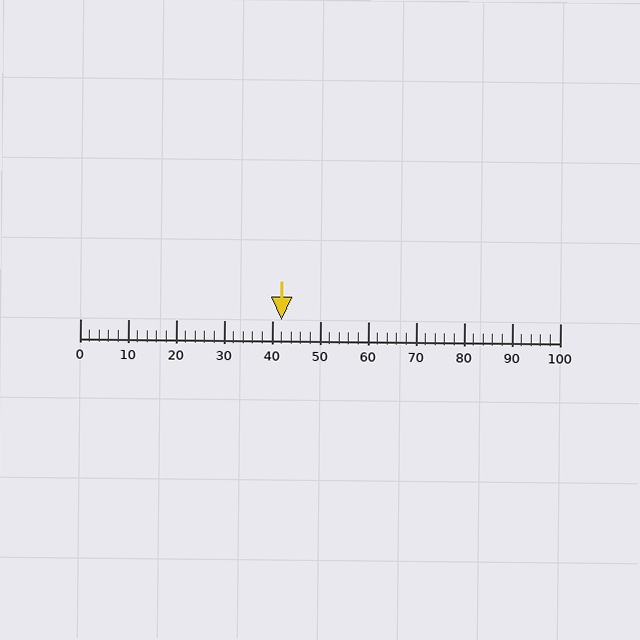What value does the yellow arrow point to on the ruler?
The yellow arrow points to approximately 42.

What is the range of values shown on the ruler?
The ruler shows values from 0 to 100.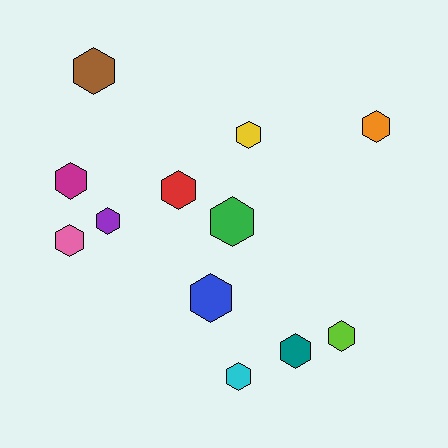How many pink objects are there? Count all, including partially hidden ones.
There is 1 pink object.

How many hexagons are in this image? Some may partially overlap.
There are 12 hexagons.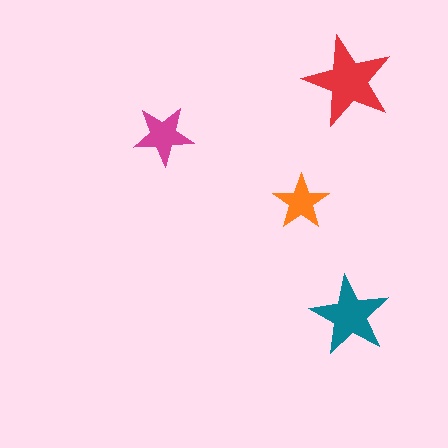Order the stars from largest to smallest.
the red one, the teal one, the magenta one, the orange one.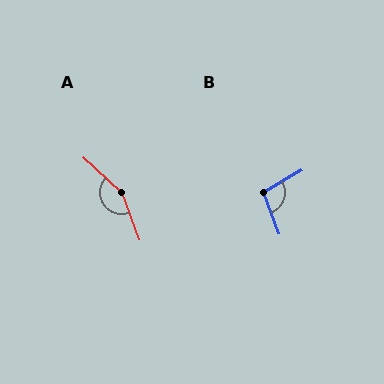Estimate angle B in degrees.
Approximately 100 degrees.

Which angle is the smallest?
B, at approximately 100 degrees.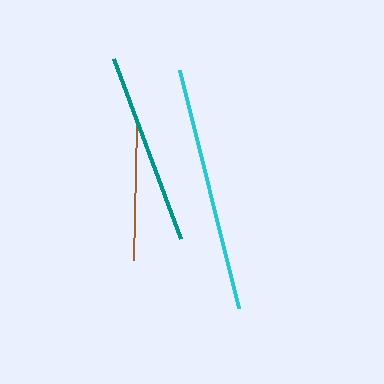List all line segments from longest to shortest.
From longest to shortest: cyan, teal, brown.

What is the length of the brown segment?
The brown segment is approximately 136 pixels long.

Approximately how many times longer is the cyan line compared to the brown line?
The cyan line is approximately 1.8 times the length of the brown line.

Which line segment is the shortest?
The brown line is the shortest at approximately 136 pixels.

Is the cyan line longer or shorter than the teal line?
The cyan line is longer than the teal line.